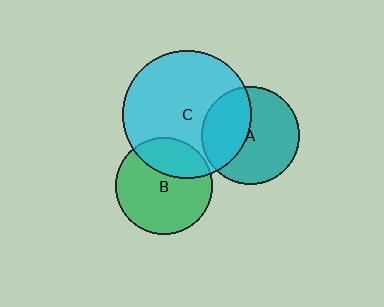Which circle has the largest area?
Circle C (cyan).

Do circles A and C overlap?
Yes.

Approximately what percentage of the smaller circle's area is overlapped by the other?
Approximately 40%.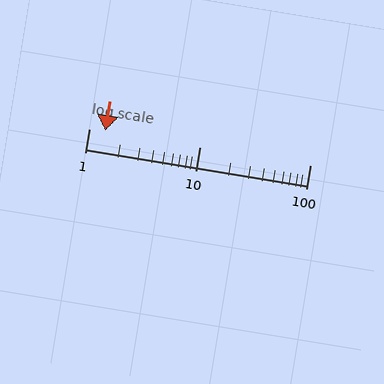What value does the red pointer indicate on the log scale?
The pointer indicates approximately 1.4.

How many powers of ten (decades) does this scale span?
The scale spans 2 decades, from 1 to 100.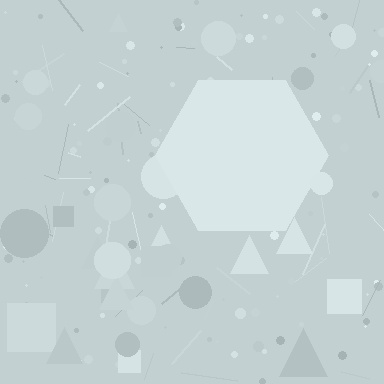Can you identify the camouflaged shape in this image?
The camouflaged shape is a hexagon.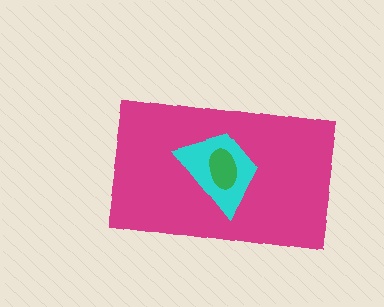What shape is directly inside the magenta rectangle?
The cyan trapezoid.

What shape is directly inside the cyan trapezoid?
The green ellipse.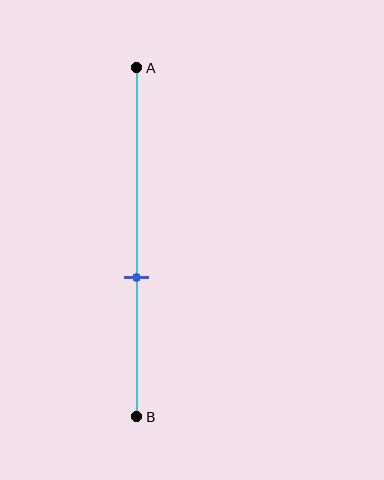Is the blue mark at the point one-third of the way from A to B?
No, the mark is at about 60% from A, not at the 33% one-third point.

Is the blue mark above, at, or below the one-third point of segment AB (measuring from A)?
The blue mark is below the one-third point of segment AB.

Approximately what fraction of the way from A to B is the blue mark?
The blue mark is approximately 60% of the way from A to B.